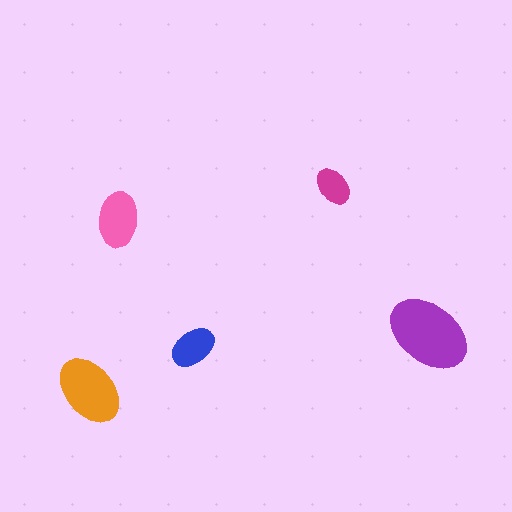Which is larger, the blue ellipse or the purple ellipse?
The purple one.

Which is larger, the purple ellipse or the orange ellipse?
The purple one.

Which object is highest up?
The magenta ellipse is topmost.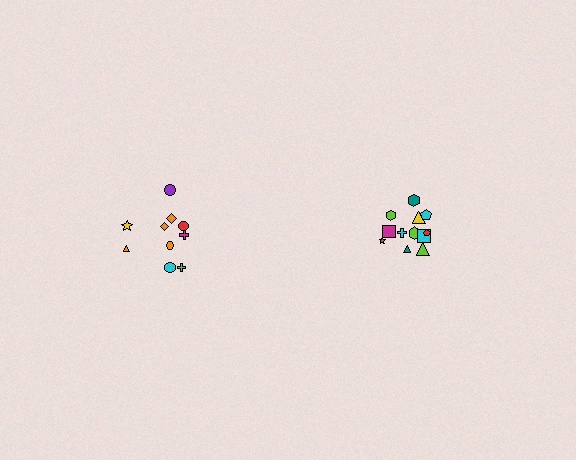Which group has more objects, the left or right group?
The right group.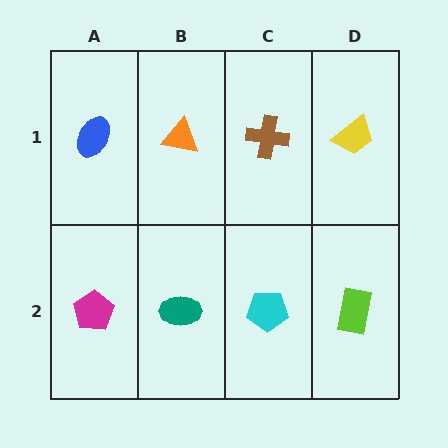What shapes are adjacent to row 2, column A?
A blue ellipse (row 1, column A), a teal ellipse (row 2, column B).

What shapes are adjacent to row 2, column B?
An orange triangle (row 1, column B), a magenta pentagon (row 2, column A), a cyan pentagon (row 2, column C).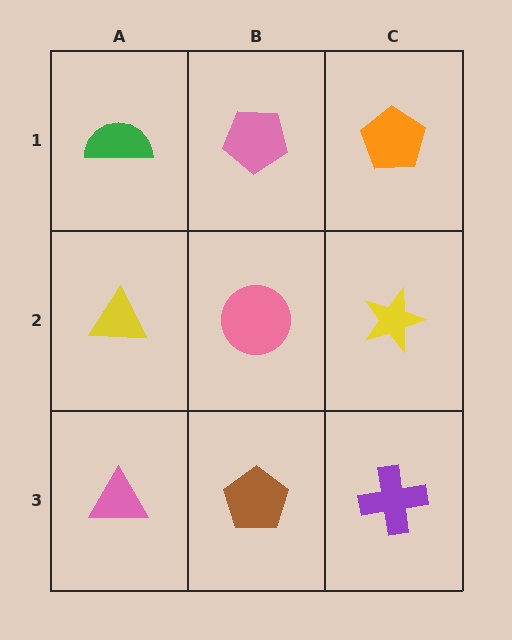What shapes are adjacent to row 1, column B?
A pink circle (row 2, column B), a green semicircle (row 1, column A), an orange pentagon (row 1, column C).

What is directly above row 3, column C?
A yellow star.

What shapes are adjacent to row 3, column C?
A yellow star (row 2, column C), a brown pentagon (row 3, column B).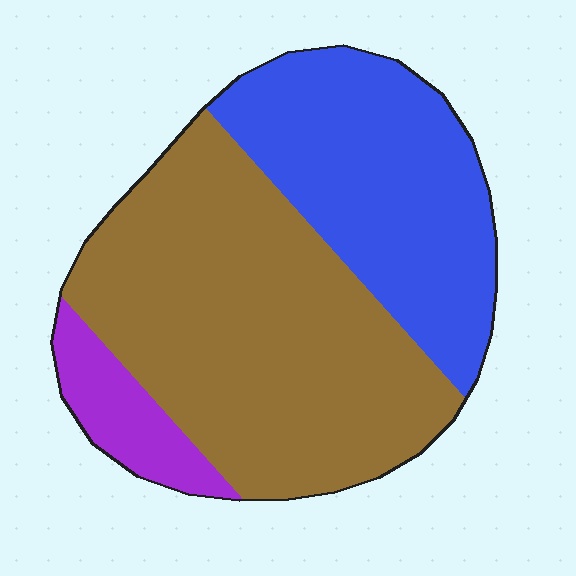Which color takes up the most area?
Brown, at roughly 55%.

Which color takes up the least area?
Purple, at roughly 10%.